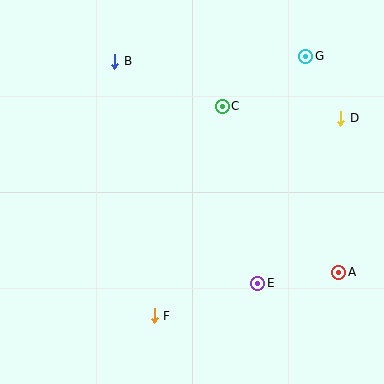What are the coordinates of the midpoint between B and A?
The midpoint between B and A is at (227, 167).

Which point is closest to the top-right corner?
Point G is closest to the top-right corner.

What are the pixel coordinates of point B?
Point B is at (115, 61).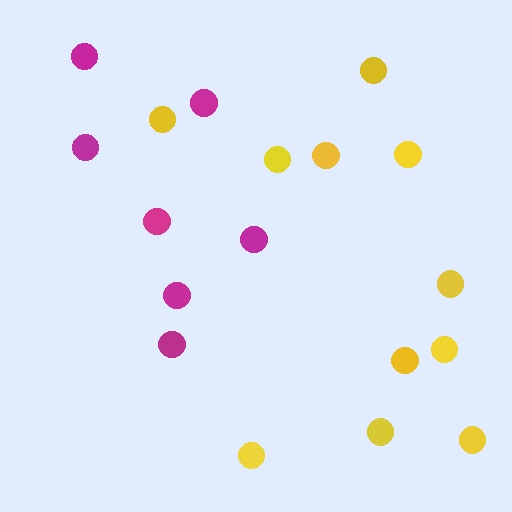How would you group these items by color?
There are 2 groups: one group of yellow circles (11) and one group of magenta circles (7).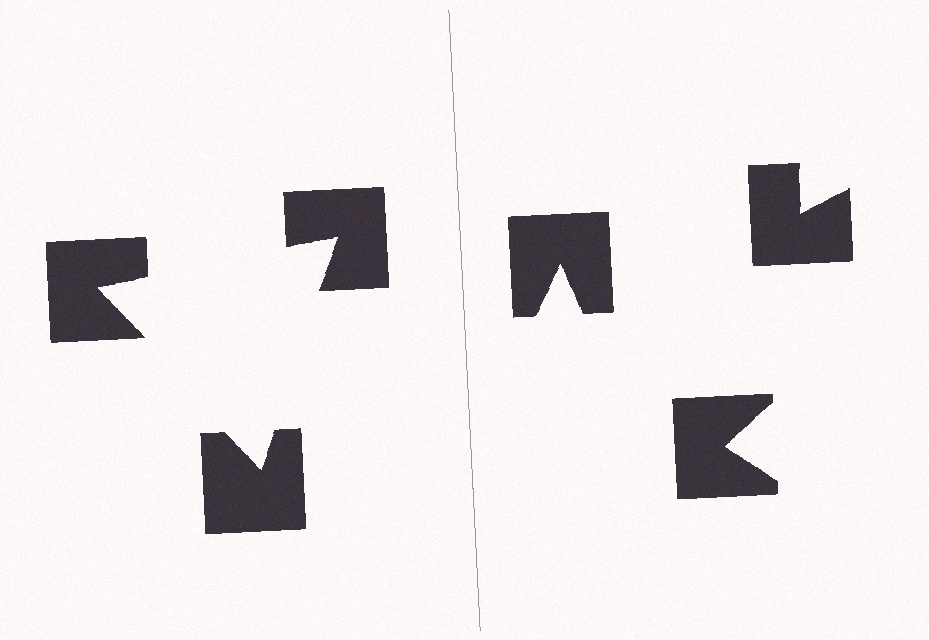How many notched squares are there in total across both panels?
6 — 3 on each side.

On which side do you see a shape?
An illusory triangle appears on the left side. On the right side the wedge cuts are rotated, so no coherent shape forms.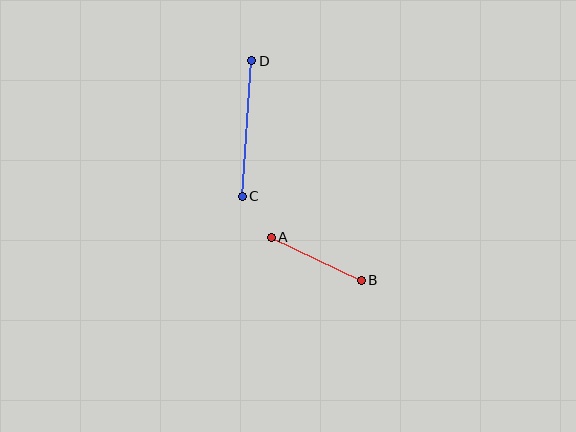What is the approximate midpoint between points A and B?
The midpoint is at approximately (316, 259) pixels.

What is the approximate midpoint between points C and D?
The midpoint is at approximately (247, 128) pixels.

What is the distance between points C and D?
The distance is approximately 136 pixels.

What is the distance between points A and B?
The distance is approximately 100 pixels.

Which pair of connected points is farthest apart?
Points C and D are farthest apart.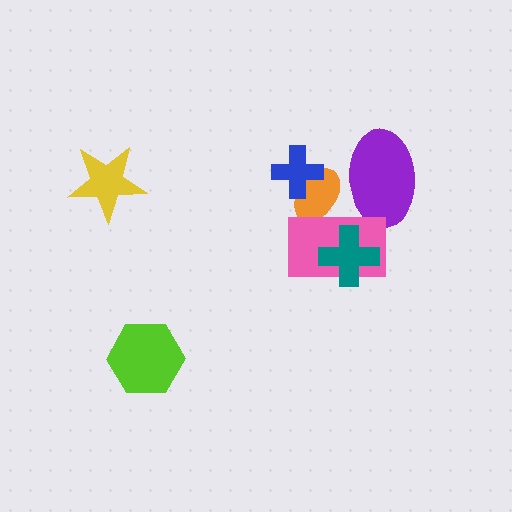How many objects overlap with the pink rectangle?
3 objects overlap with the pink rectangle.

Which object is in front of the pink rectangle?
The teal cross is in front of the pink rectangle.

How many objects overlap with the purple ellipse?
2 objects overlap with the purple ellipse.